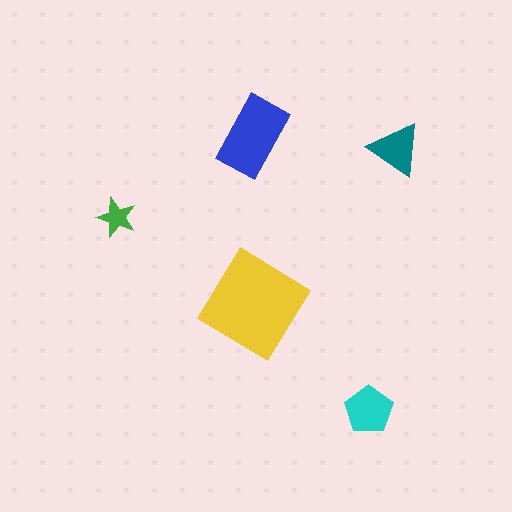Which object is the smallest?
The green star.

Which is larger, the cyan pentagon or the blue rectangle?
The blue rectangle.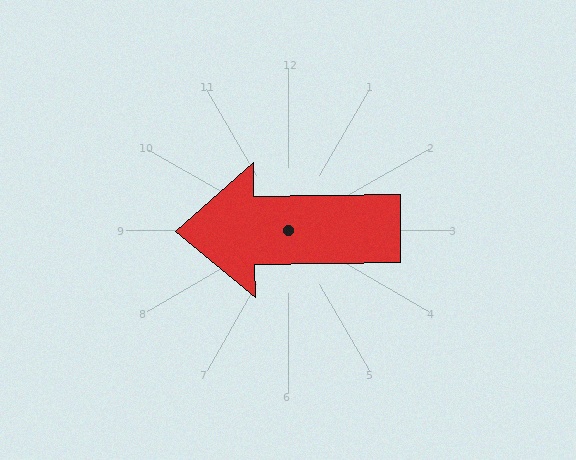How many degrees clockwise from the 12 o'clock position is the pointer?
Approximately 269 degrees.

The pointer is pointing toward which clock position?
Roughly 9 o'clock.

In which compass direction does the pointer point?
West.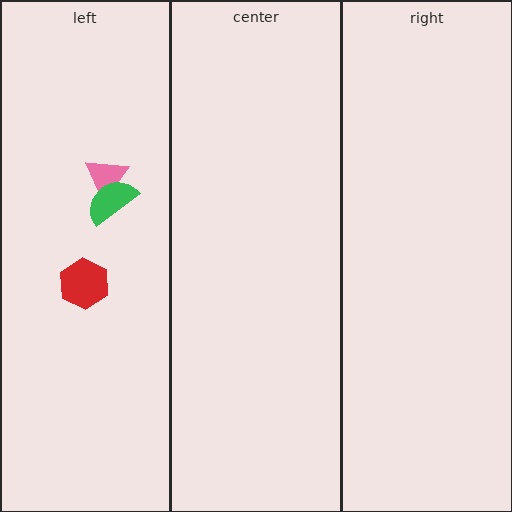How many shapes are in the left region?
3.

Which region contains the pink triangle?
The left region.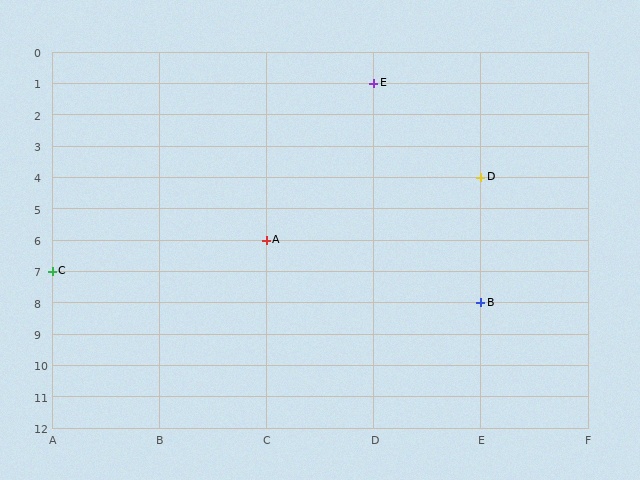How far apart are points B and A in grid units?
Points B and A are 2 columns and 2 rows apart (about 2.8 grid units diagonally).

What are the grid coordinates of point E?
Point E is at grid coordinates (D, 1).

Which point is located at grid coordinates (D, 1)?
Point E is at (D, 1).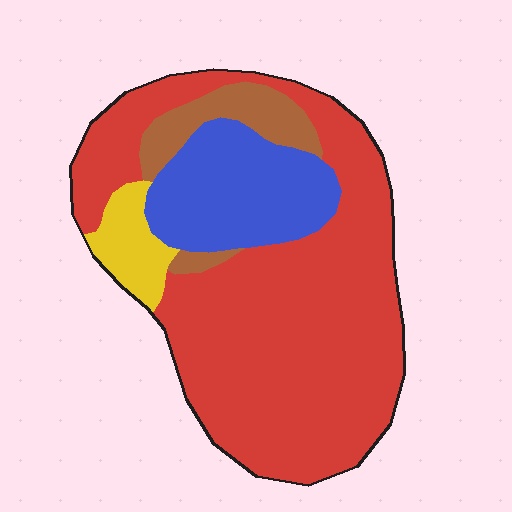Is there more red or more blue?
Red.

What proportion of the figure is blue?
Blue takes up about one fifth (1/5) of the figure.